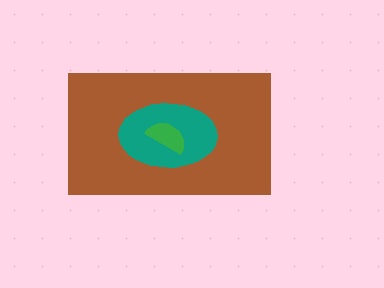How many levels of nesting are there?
3.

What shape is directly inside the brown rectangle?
The teal ellipse.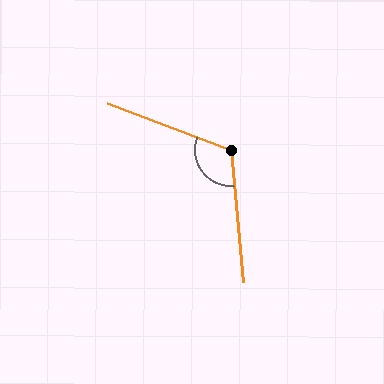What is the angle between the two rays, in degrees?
Approximately 116 degrees.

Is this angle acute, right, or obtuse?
It is obtuse.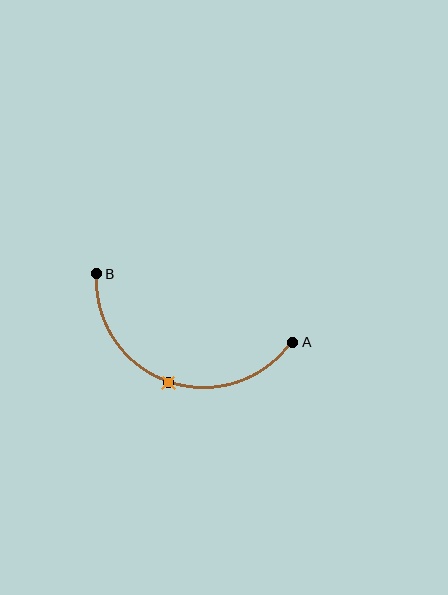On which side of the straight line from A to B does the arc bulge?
The arc bulges below the straight line connecting A and B.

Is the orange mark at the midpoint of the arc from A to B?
Yes. The orange mark lies on the arc at equal arc-length from both A and B — it is the arc midpoint.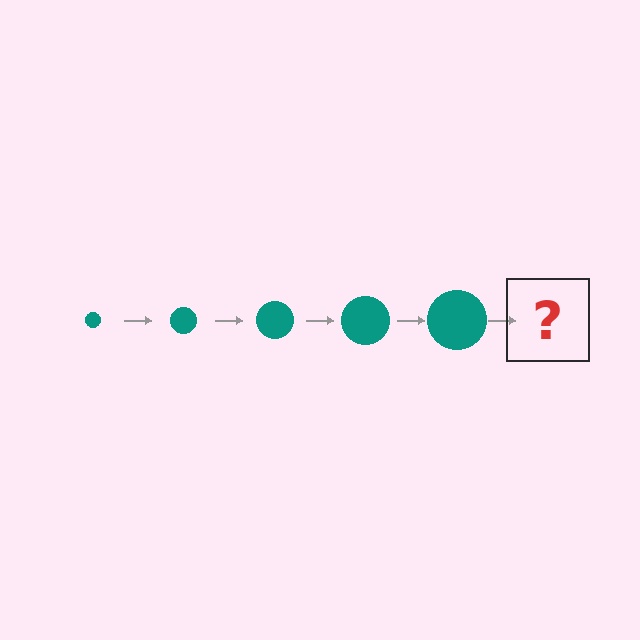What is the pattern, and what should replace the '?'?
The pattern is that the circle gets progressively larger each step. The '?' should be a teal circle, larger than the previous one.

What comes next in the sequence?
The next element should be a teal circle, larger than the previous one.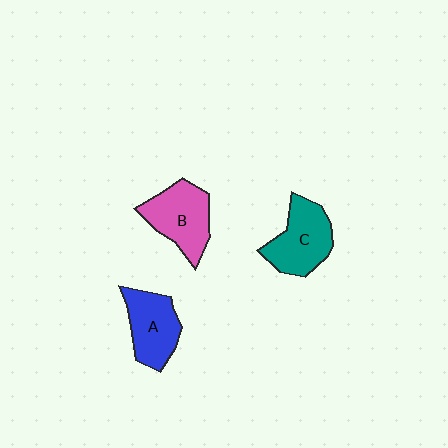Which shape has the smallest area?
Shape A (blue).